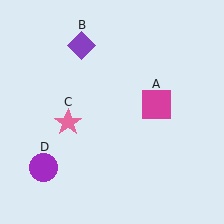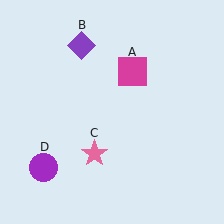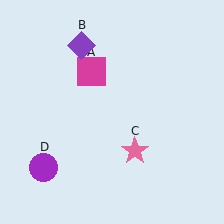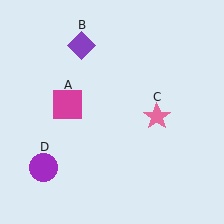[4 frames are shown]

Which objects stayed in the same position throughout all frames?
Purple diamond (object B) and purple circle (object D) remained stationary.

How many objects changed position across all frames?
2 objects changed position: magenta square (object A), pink star (object C).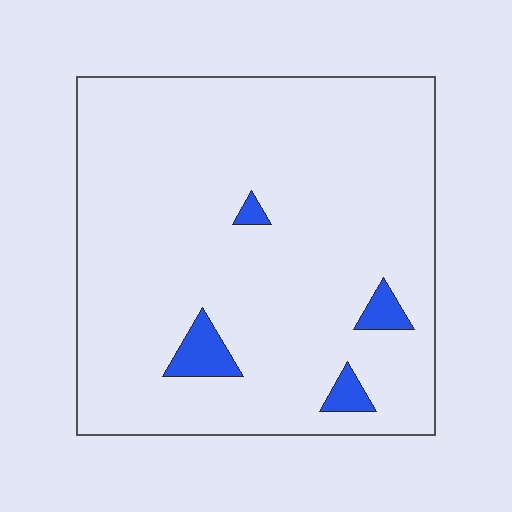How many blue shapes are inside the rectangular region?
4.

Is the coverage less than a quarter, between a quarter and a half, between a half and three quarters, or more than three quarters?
Less than a quarter.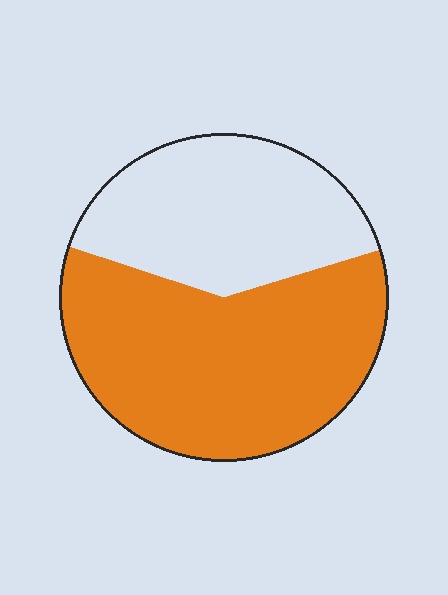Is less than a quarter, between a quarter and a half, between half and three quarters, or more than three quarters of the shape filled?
Between half and three quarters.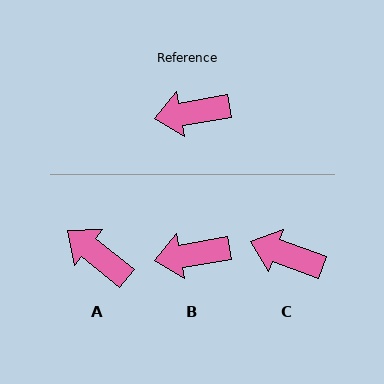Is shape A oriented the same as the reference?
No, it is off by about 48 degrees.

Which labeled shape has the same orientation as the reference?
B.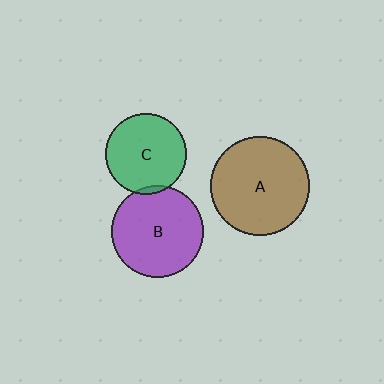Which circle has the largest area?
Circle A (brown).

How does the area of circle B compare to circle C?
Approximately 1.3 times.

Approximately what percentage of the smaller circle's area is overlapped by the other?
Approximately 5%.